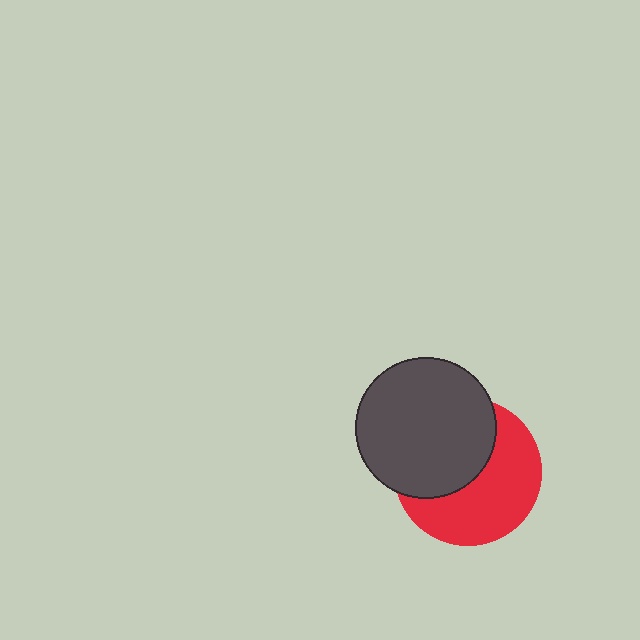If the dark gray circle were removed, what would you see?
You would see the complete red circle.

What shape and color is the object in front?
The object in front is a dark gray circle.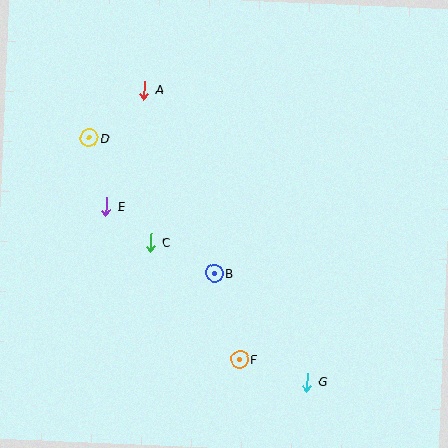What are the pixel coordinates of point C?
Point C is at (151, 242).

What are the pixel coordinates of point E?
Point E is at (107, 207).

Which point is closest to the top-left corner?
Point D is closest to the top-left corner.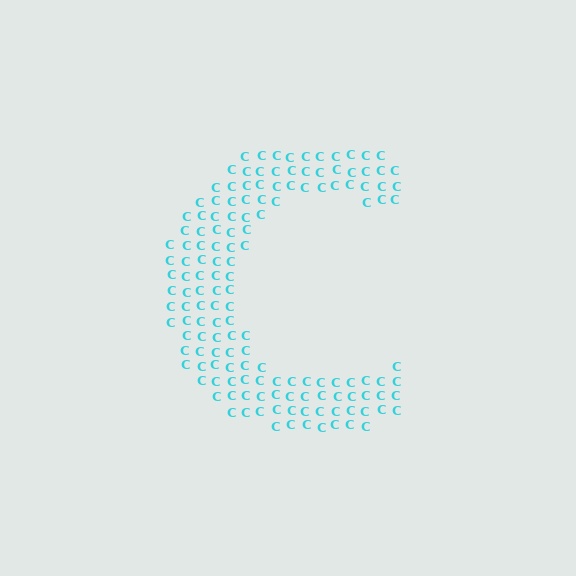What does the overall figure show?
The overall figure shows the letter C.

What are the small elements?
The small elements are letter C's.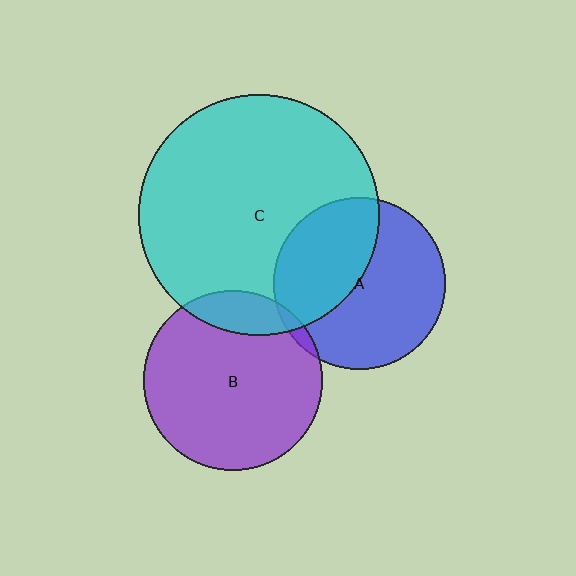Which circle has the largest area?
Circle C (cyan).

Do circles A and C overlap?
Yes.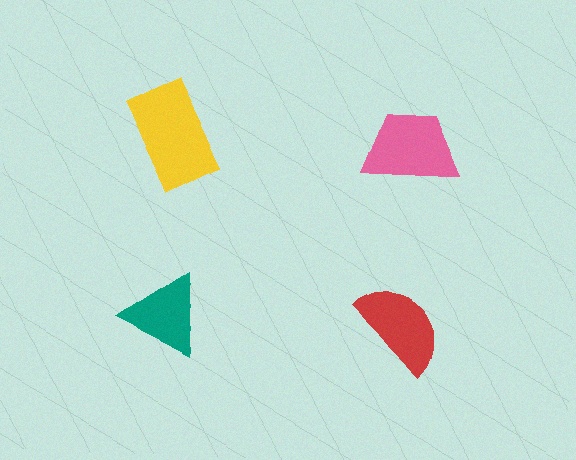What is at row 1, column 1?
A yellow rectangle.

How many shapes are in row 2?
2 shapes.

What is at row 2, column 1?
A teal triangle.